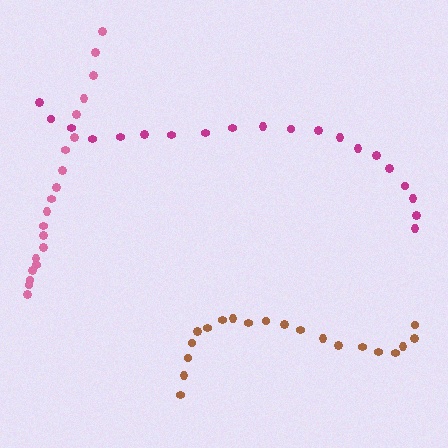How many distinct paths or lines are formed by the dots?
There are 3 distinct paths.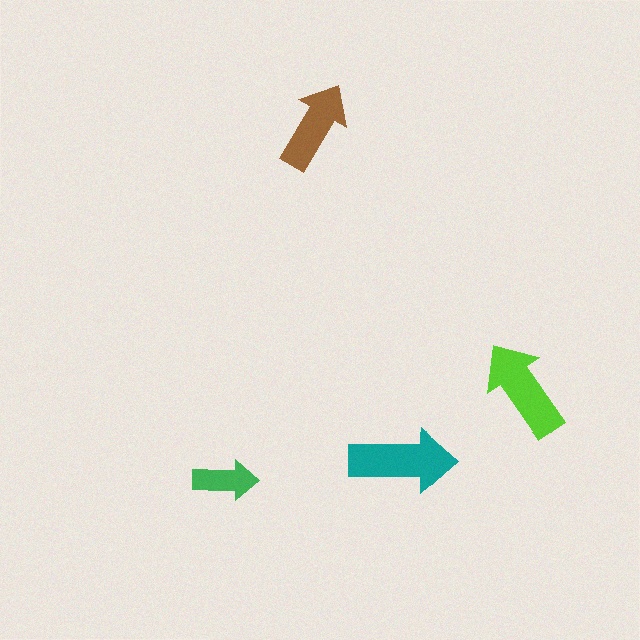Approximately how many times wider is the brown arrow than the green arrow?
About 1.5 times wider.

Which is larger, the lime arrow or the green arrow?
The lime one.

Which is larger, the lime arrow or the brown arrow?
The lime one.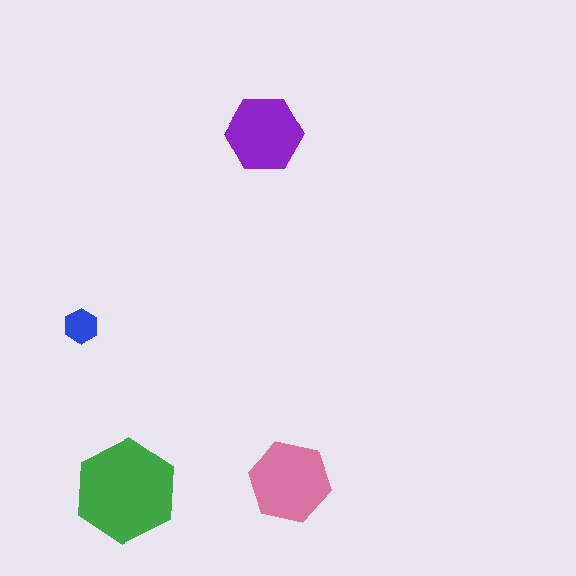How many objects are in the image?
There are 4 objects in the image.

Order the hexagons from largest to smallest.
the green one, the pink one, the purple one, the blue one.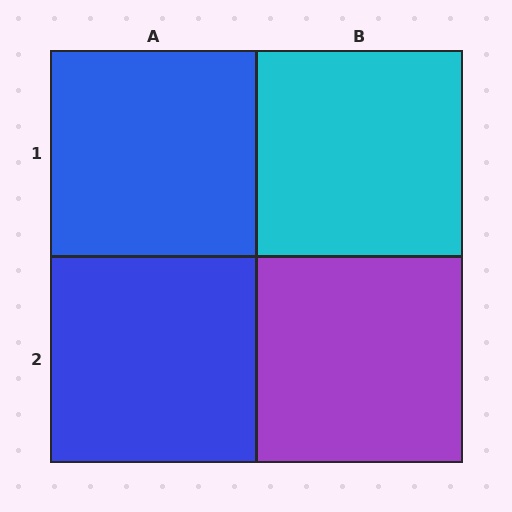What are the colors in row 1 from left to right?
Blue, cyan.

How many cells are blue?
2 cells are blue.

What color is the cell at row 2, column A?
Blue.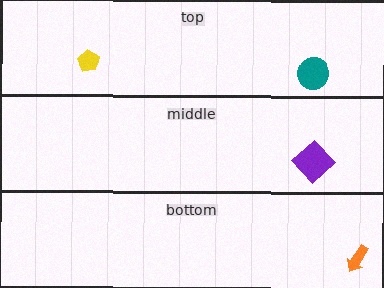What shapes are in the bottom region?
The orange arrow.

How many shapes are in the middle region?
1.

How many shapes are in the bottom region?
1.